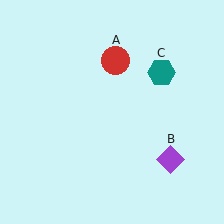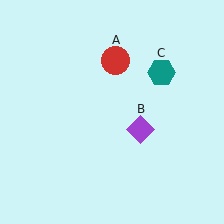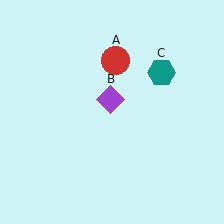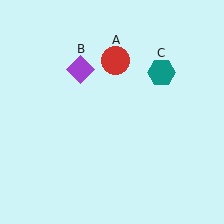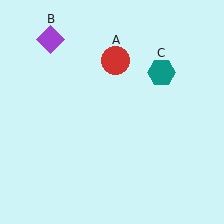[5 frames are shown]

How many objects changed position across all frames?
1 object changed position: purple diamond (object B).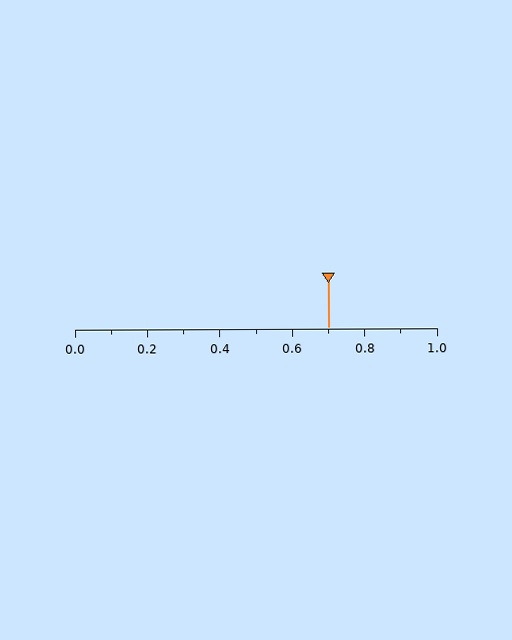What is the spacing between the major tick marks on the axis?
The major ticks are spaced 0.2 apart.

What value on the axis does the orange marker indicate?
The marker indicates approximately 0.7.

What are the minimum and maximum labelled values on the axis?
The axis runs from 0.0 to 1.0.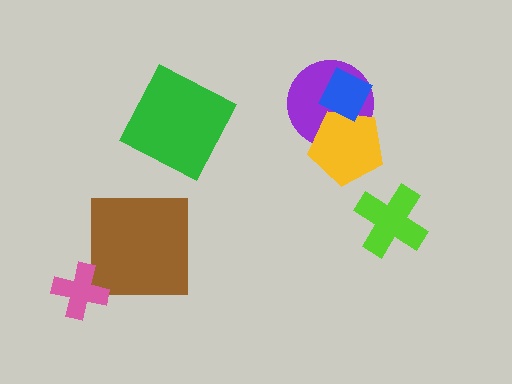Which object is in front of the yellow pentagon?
The blue diamond is in front of the yellow pentagon.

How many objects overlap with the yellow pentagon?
2 objects overlap with the yellow pentagon.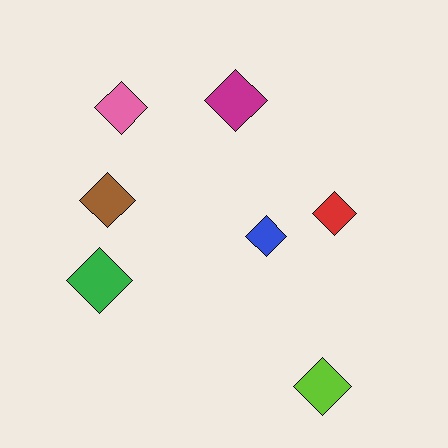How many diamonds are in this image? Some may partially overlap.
There are 7 diamonds.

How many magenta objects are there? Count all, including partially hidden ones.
There is 1 magenta object.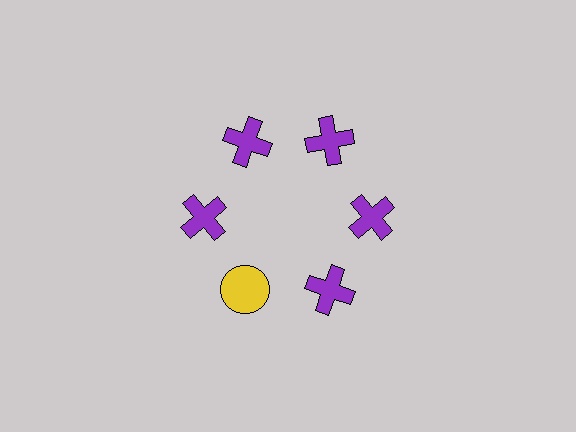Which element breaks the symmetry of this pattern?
The yellow circle at roughly the 7 o'clock position breaks the symmetry. All other shapes are purple crosses.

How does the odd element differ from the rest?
It differs in both color (yellow instead of purple) and shape (circle instead of cross).